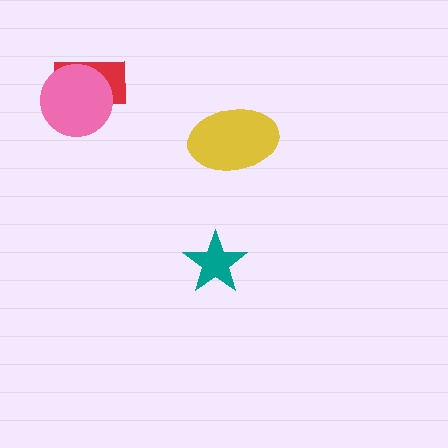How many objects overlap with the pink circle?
1 object overlaps with the pink circle.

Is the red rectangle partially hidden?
Yes, it is partially covered by another shape.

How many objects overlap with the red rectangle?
1 object overlaps with the red rectangle.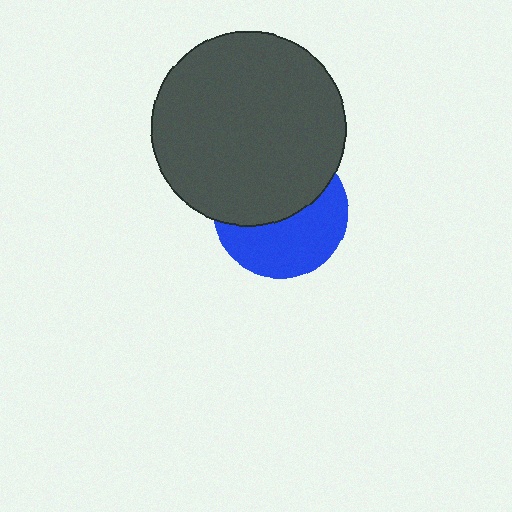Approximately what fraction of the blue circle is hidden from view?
Roughly 51% of the blue circle is hidden behind the dark gray circle.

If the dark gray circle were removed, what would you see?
You would see the complete blue circle.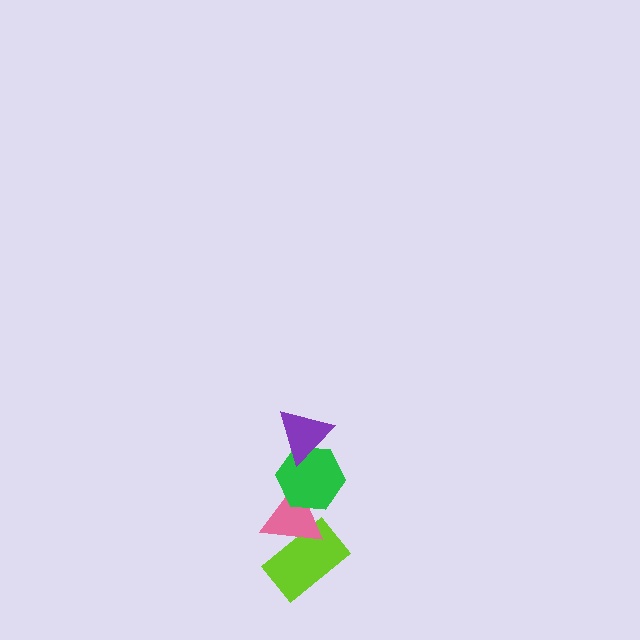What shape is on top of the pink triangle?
The green hexagon is on top of the pink triangle.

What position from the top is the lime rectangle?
The lime rectangle is 4th from the top.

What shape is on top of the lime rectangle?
The pink triangle is on top of the lime rectangle.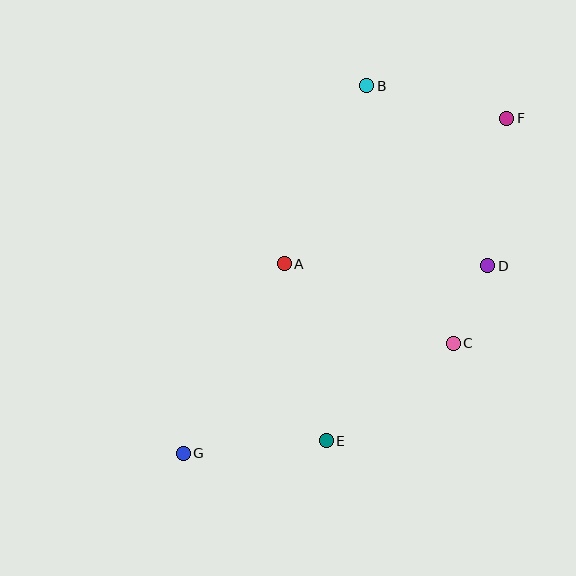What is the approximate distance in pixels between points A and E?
The distance between A and E is approximately 182 pixels.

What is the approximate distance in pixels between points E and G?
The distance between E and G is approximately 143 pixels.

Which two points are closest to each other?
Points C and D are closest to each other.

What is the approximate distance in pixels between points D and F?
The distance between D and F is approximately 149 pixels.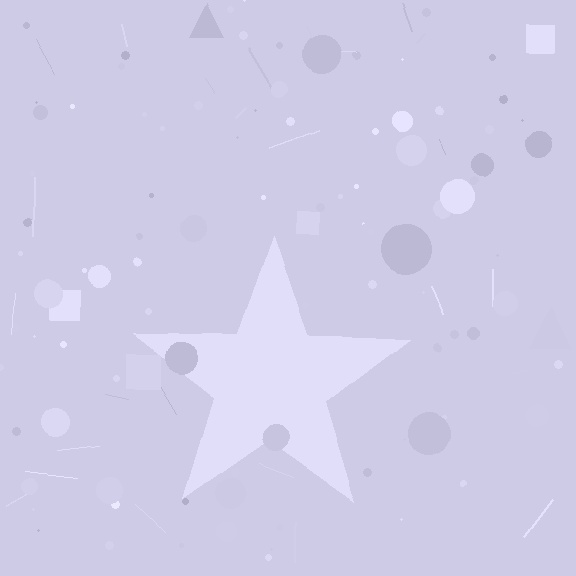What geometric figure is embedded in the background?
A star is embedded in the background.